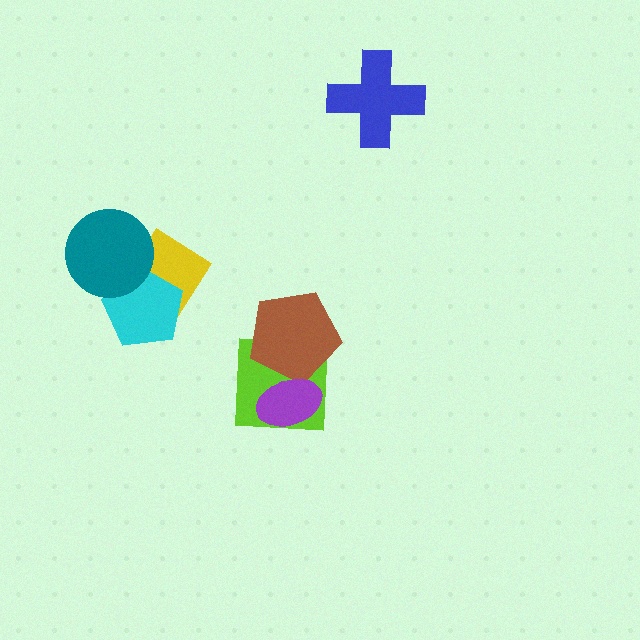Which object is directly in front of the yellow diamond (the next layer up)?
The cyan pentagon is directly in front of the yellow diamond.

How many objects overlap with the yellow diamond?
2 objects overlap with the yellow diamond.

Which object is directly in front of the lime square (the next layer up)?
The brown pentagon is directly in front of the lime square.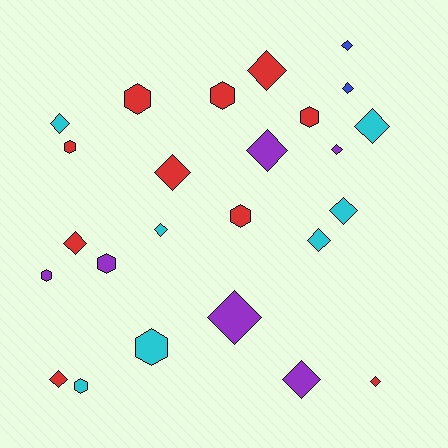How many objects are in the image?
There are 25 objects.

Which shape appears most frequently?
Diamond, with 16 objects.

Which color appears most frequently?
Red, with 10 objects.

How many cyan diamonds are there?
There are 5 cyan diamonds.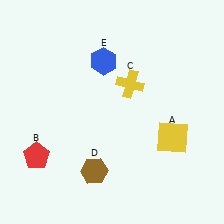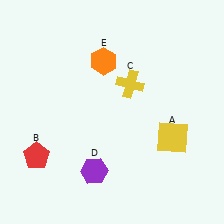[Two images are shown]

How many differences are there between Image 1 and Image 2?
There are 2 differences between the two images.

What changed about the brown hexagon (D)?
In Image 1, D is brown. In Image 2, it changed to purple.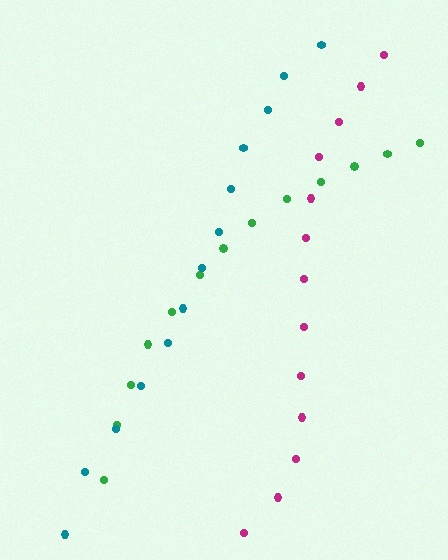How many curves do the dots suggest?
There are 3 distinct paths.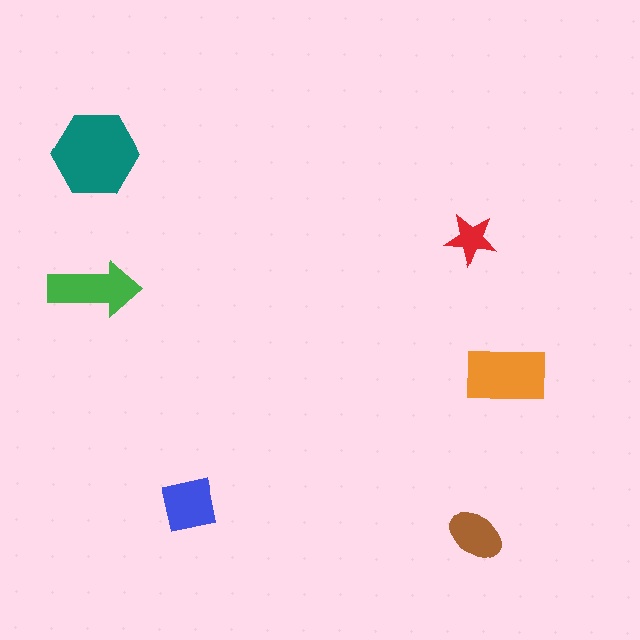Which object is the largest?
The teal hexagon.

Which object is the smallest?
The red star.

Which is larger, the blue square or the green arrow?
The green arrow.